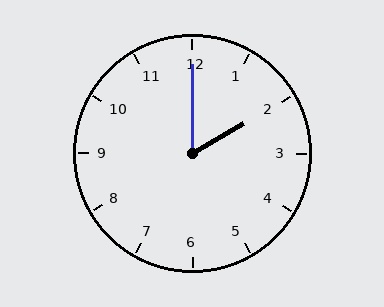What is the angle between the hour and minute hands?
Approximately 60 degrees.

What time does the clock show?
2:00.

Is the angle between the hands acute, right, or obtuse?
It is acute.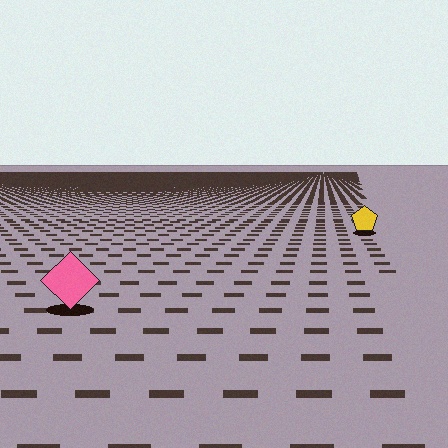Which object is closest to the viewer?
The pink diamond is closest. The texture marks near it are larger and more spread out.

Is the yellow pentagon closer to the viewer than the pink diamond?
No. The pink diamond is closer — you can tell from the texture gradient: the ground texture is coarser near it.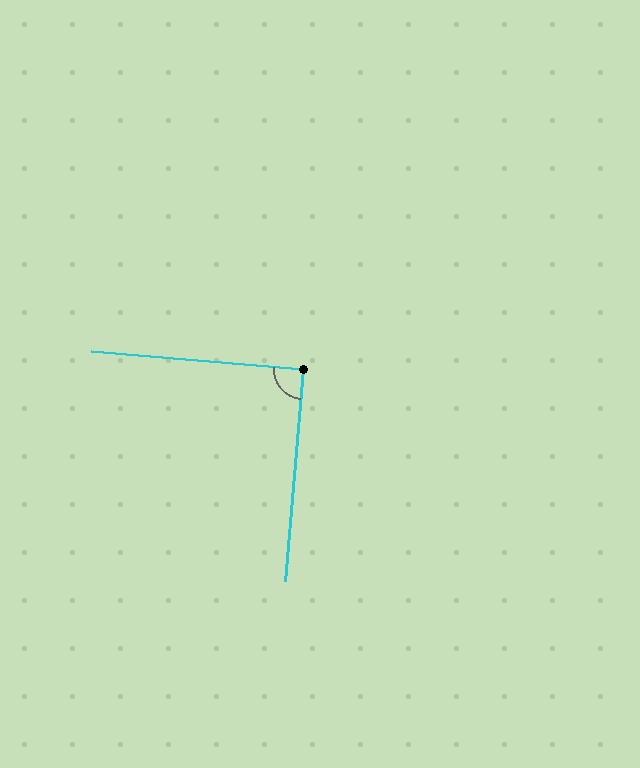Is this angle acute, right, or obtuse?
It is approximately a right angle.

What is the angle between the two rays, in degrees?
Approximately 90 degrees.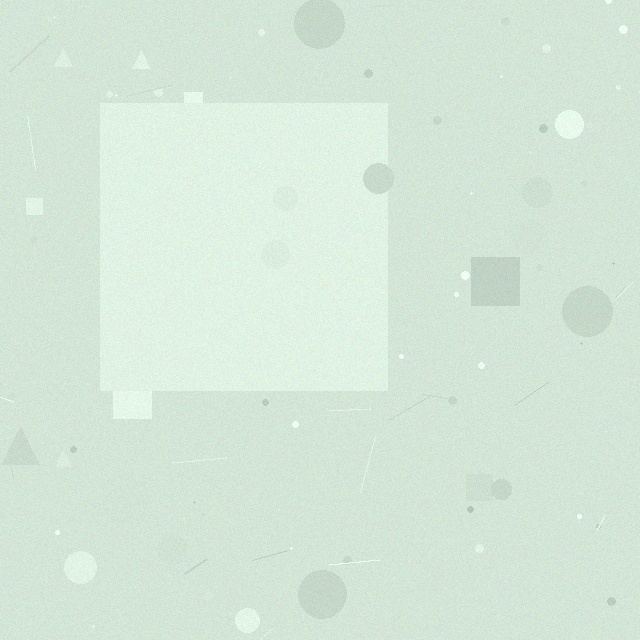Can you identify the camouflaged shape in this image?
The camouflaged shape is a square.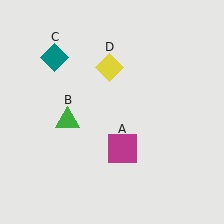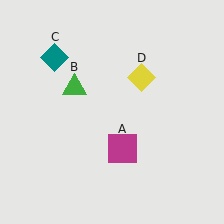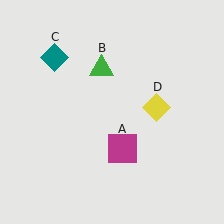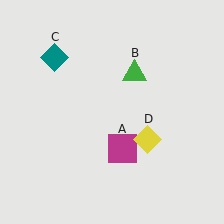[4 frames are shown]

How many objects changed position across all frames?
2 objects changed position: green triangle (object B), yellow diamond (object D).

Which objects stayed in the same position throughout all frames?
Magenta square (object A) and teal diamond (object C) remained stationary.